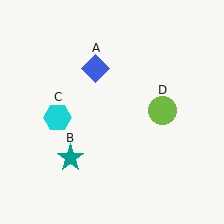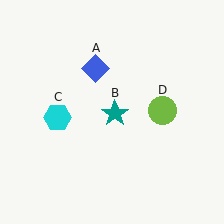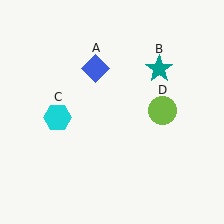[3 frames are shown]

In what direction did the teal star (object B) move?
The teal star (object B) moved up and to the right.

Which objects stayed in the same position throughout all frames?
Blue diamond (object A) and cyan hexagon (object C) and lime circle (object D) remained stationary.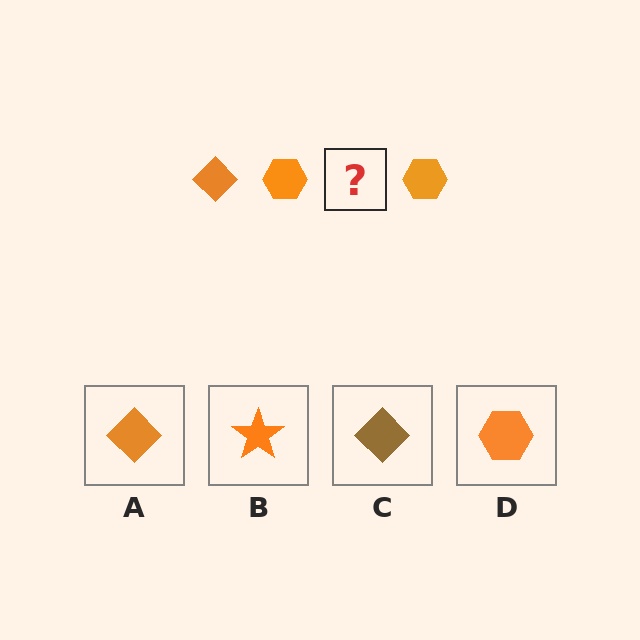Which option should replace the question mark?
Option A.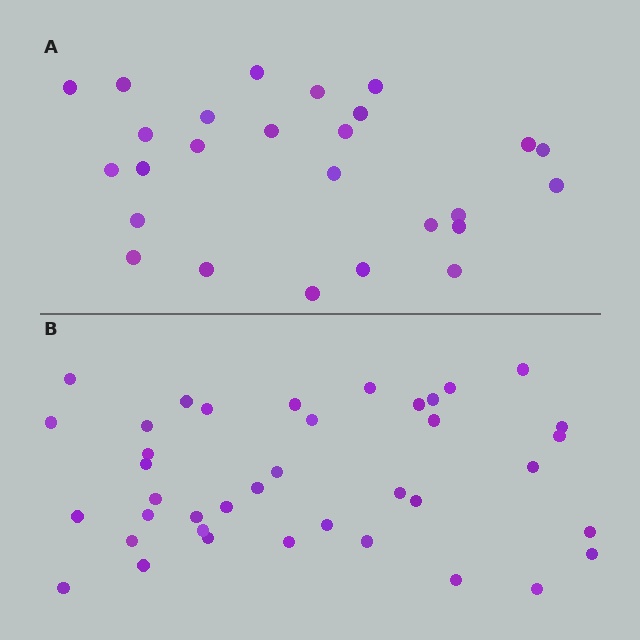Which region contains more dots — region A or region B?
Region B (the bottom region) has more dots.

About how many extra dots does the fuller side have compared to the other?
Region B has approximately 15 more dots than region A.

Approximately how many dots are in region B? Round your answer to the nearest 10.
About 40 dots. (The exact count is 39, which rounds to 40.)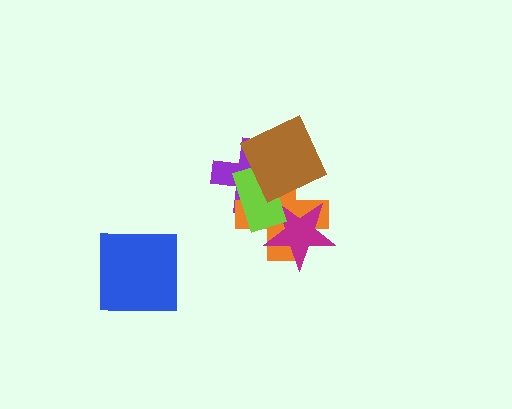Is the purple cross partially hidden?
Yes, it is partially covered by another shape.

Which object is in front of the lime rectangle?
The brown diamond is in front of the lime rectangle.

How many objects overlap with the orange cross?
4 objects overlap with the orange cross.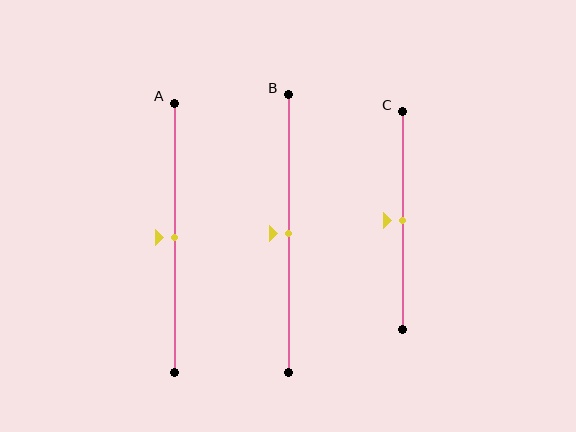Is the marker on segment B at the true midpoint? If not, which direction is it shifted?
Yes, the marker on segment B is at the true midpoint.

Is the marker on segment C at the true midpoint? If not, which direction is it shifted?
Yes, the marker on segment C is at the true midpoint.